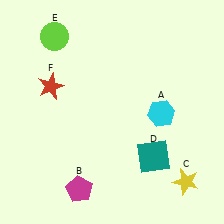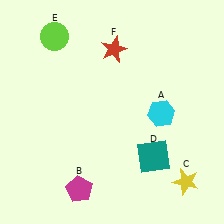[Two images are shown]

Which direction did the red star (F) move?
The red star (F) moved right.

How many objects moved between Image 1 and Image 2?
1 object moved between the two images.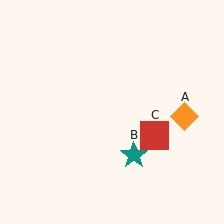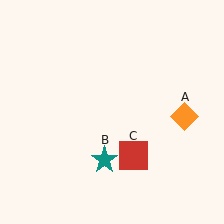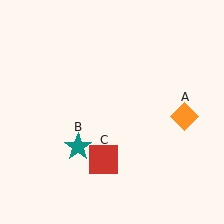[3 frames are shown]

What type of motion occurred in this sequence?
The teal star (object B), red square (object C) rotated clockwise around the center of the scene.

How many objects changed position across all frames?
2 objects changed position: teal star (object B), red square (object C).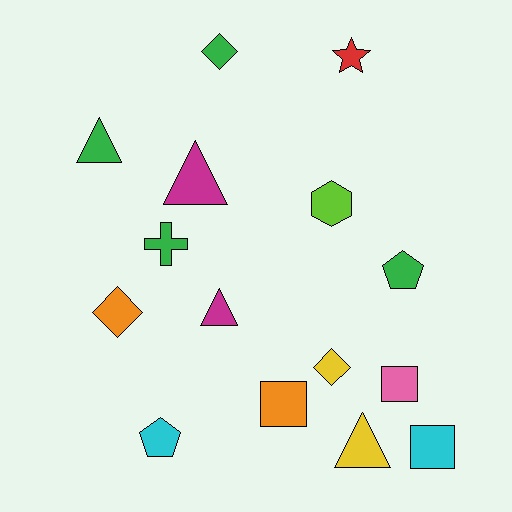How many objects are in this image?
There are 15 objects.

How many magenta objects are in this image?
There are 2 magenta objects.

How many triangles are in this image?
There are 4 triangles.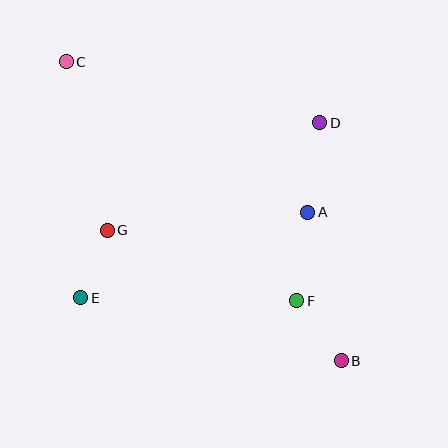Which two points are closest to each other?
Points E and G are closest to each other.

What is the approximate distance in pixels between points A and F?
The distance between A and F is approximately 89 pixels.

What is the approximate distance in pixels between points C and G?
The distance between C and G is approximately 174 pixels.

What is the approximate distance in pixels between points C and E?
The distance between C and E is approximately 236 pixels.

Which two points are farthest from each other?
Points B and C are farthest from each other.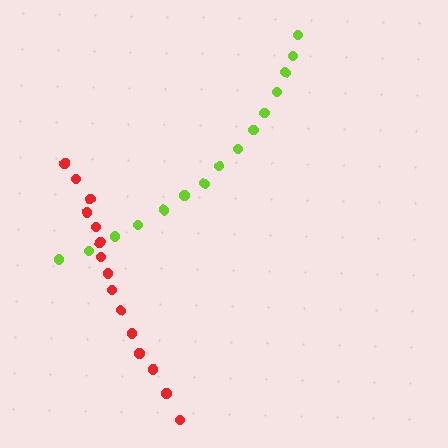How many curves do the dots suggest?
There are 2 distinct paths.